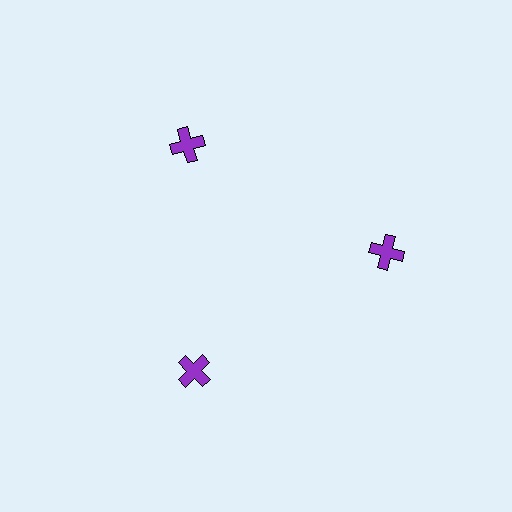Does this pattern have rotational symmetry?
Yes, this pattern has 3-fold rotational symmetry. It looks the same after rotating 120 degrees around the center.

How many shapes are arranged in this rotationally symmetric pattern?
There are 3 shapes, arranged in 3 groups of 1.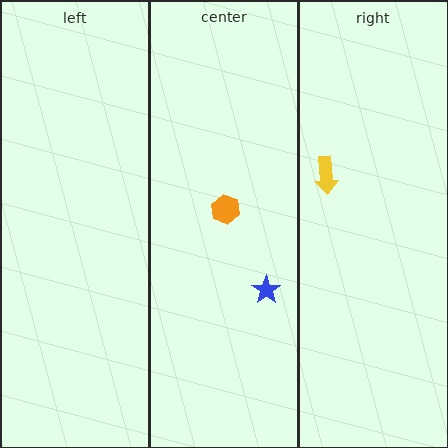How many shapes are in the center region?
2.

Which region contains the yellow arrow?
The right region.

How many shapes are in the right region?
1.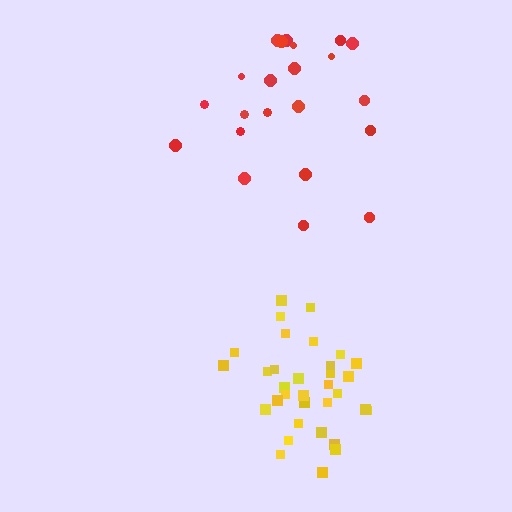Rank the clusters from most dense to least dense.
yellow, red.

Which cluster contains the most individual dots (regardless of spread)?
Yellow (33).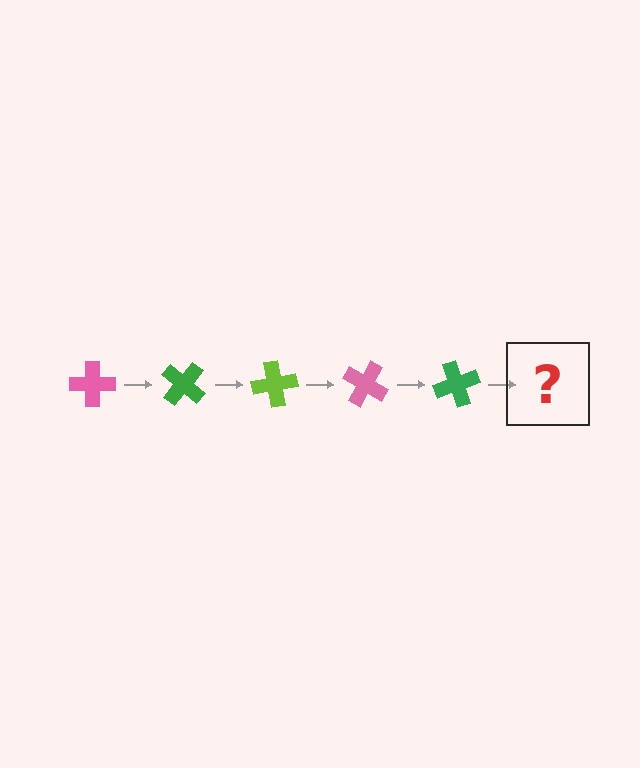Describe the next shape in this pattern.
It should be a lime cross, rotated 200 degrees from the start.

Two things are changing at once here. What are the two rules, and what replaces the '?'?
The two rules are that it rotates 40 degrees each step and the color cycles through pink, green, and lime. The '?' should be a lime cross, rotated 200 degrees from the start.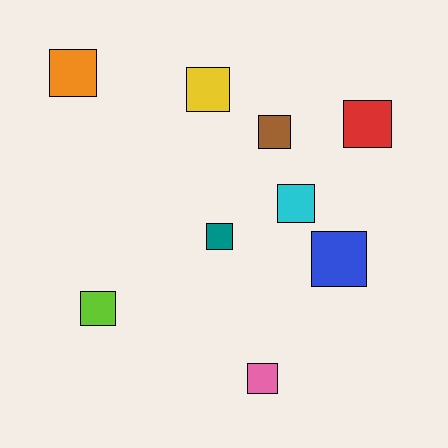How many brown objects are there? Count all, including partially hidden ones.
There is 1 brown object.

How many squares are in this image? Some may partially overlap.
There are 9 squares.